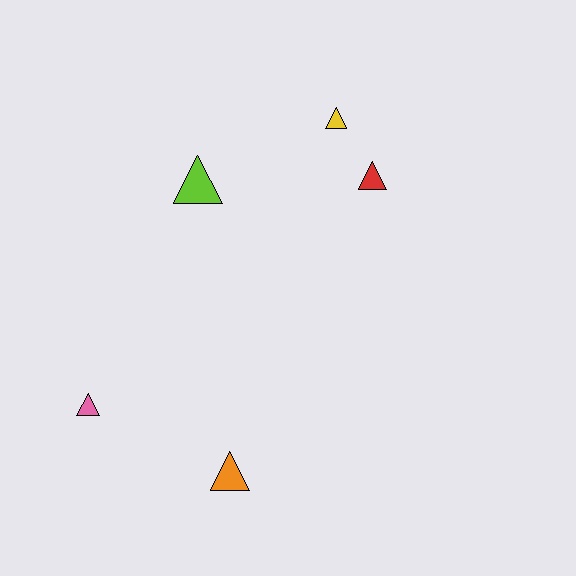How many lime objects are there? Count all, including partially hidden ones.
There is 1 lime object.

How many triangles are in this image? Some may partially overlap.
There are 5 triangles.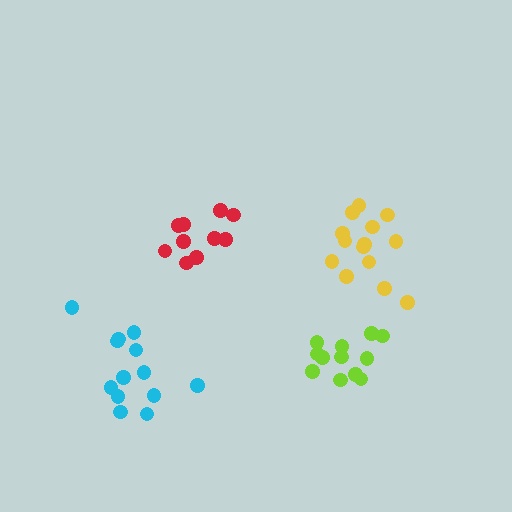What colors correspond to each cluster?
The clusters are colored: lime, cyan, red, yellow.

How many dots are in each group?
Group 1: 12 dots, Group 2: 13 dots, Group 3: 10 dots, Group 4: 14 dots (49 total).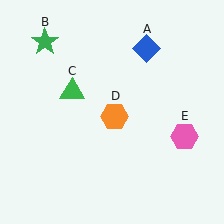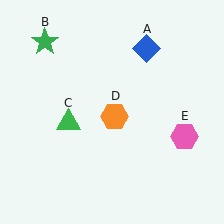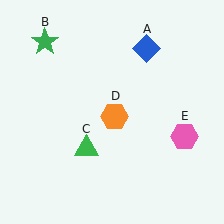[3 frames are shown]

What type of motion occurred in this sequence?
The green triangle (object C) rotated counterclockwise around the center of the scene.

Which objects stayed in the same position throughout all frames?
Blue diamond (object A) and green star (object B) and orange hexagon (object D) and pink hexagon (object E) remained stationary.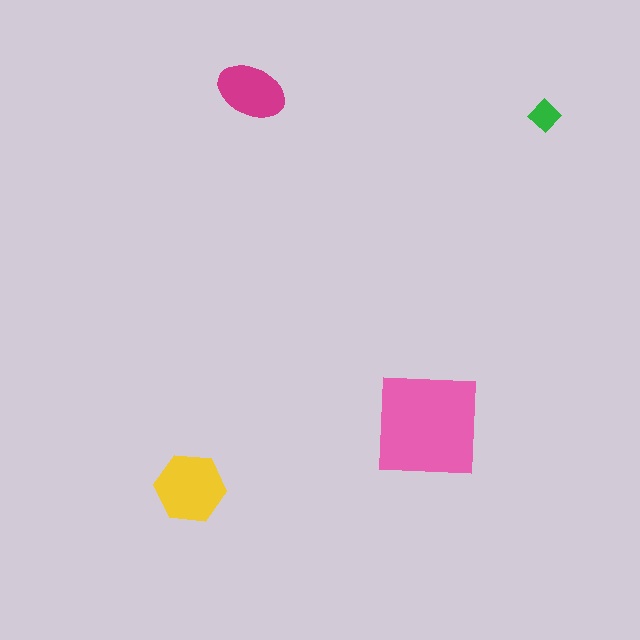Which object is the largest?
The pink square.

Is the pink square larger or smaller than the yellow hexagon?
Larger.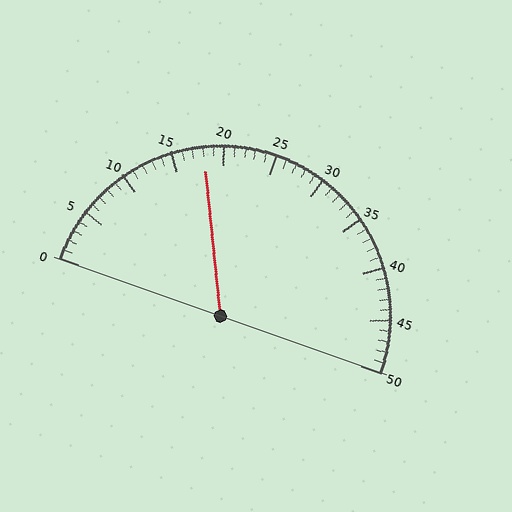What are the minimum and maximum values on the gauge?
The gauge ranges from 0 to 50.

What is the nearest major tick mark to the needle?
The nearest major tick mark is 20.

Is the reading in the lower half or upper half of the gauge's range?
The reading is in the lower half of the range (0 to 50).